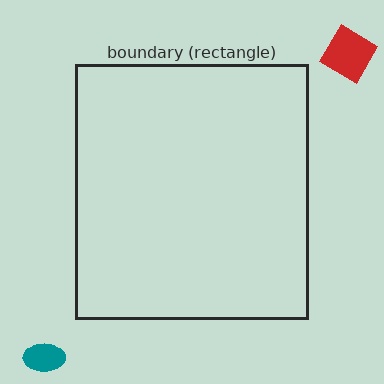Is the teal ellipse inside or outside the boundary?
Outside.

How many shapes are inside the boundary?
0 inside, 2 outside.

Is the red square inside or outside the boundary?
Outside.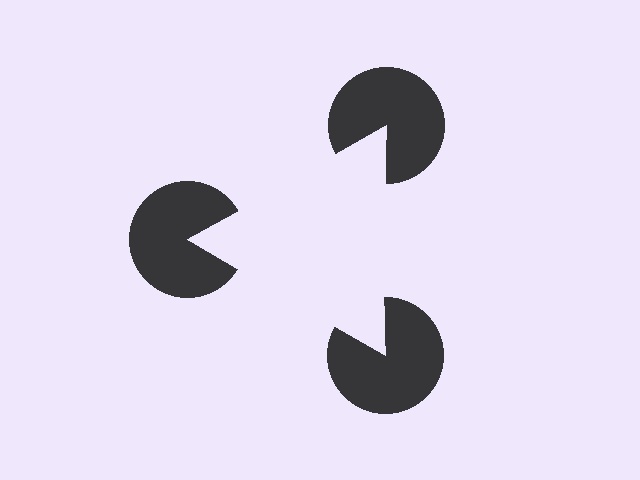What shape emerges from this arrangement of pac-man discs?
An illusory triangle — its edges are inferred from the aligned wedge cuts in the pac-man discs, not physically drawn.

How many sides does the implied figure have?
3 sides.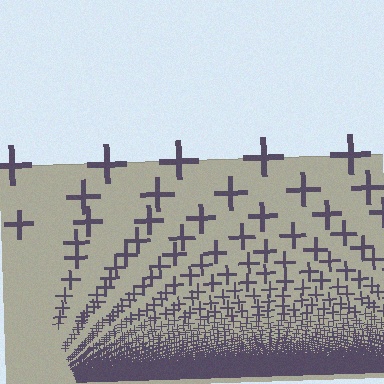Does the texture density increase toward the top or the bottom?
Density increases toward the bottom.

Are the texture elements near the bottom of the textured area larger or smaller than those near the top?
Smaller. The gradient is inverted — elements near the bottom are smaller and denser.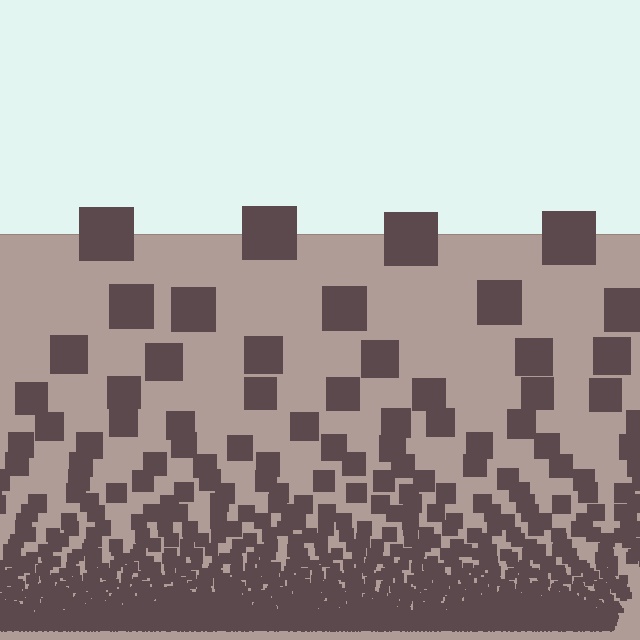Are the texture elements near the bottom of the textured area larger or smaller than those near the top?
Smaller. The gradient is inverted — elements near the bottom are smaller and denser.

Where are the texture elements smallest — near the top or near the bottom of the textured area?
Near the bottom.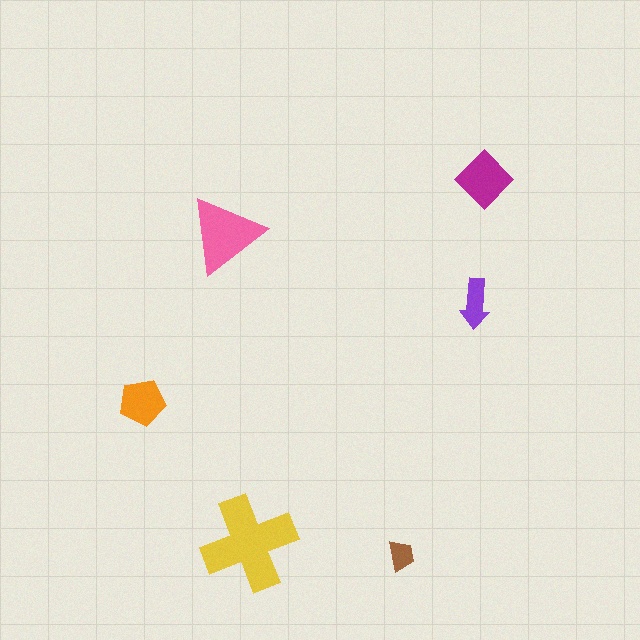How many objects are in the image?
There are 6 objects in the image.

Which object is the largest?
The yellow cross.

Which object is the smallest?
The brown trapezoid.